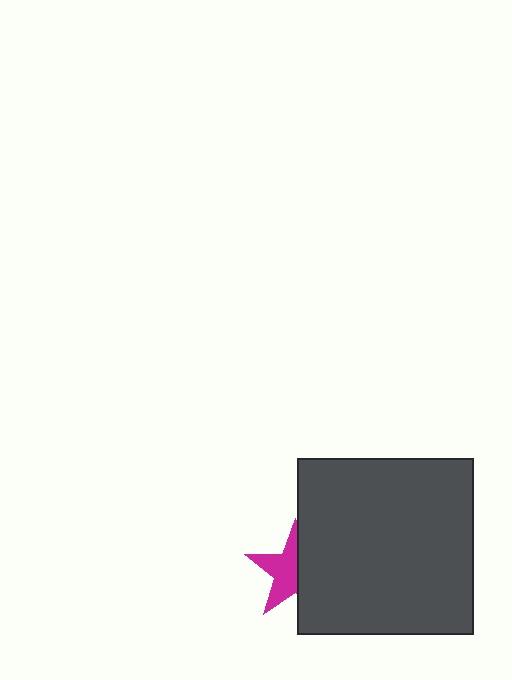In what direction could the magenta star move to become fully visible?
The magenta star could move left. That would shift it out from behind the dark gray square entirely.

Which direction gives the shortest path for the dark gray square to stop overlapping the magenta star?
Moving right gives the shortest separation.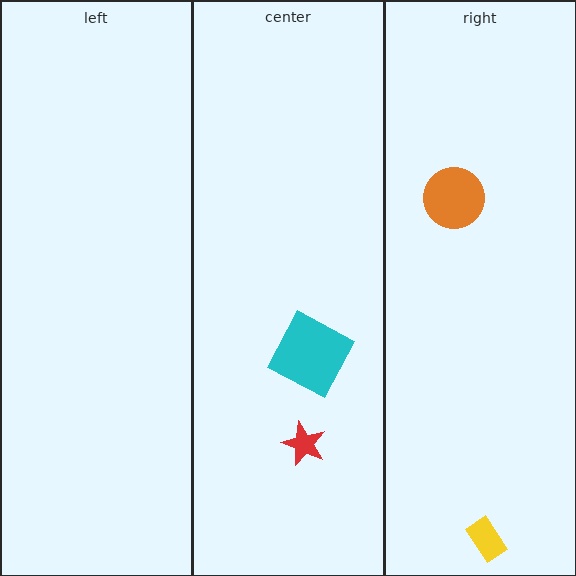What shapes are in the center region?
The red star, the cyan square.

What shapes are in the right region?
The orange circle, the yellow rectangle.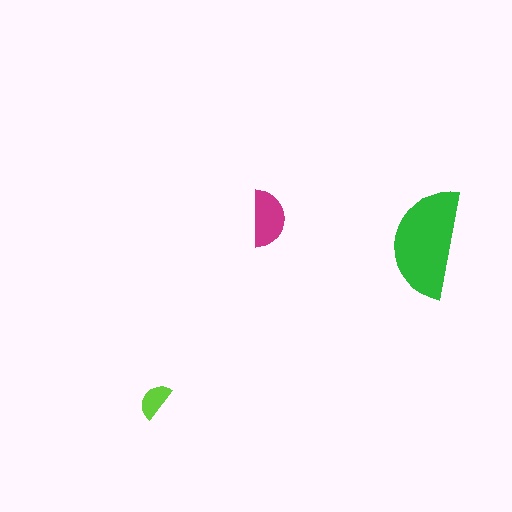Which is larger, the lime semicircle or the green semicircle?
The green one.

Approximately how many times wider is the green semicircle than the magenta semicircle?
About 2 times wider.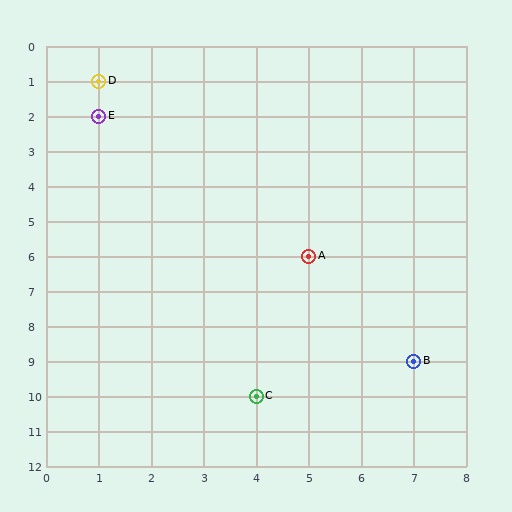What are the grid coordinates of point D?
Point D is at grid coordinates (1, 1).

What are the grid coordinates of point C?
Point C is at grid coordinates (4, 10).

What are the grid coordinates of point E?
Point E is at grid coordinates (1, 2).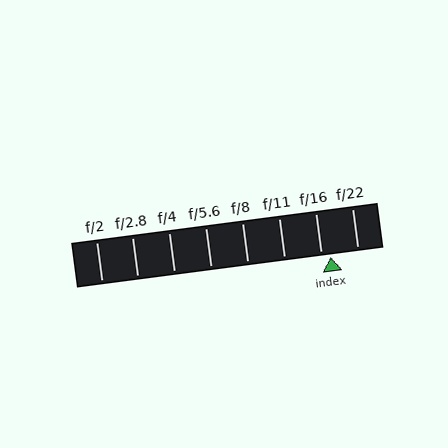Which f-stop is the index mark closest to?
The index mark is closest to f/16.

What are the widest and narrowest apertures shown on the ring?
The widest aperture shown is f/2 and the narrowest is f/22.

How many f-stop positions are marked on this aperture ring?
There are 8 f-stop positions marked.